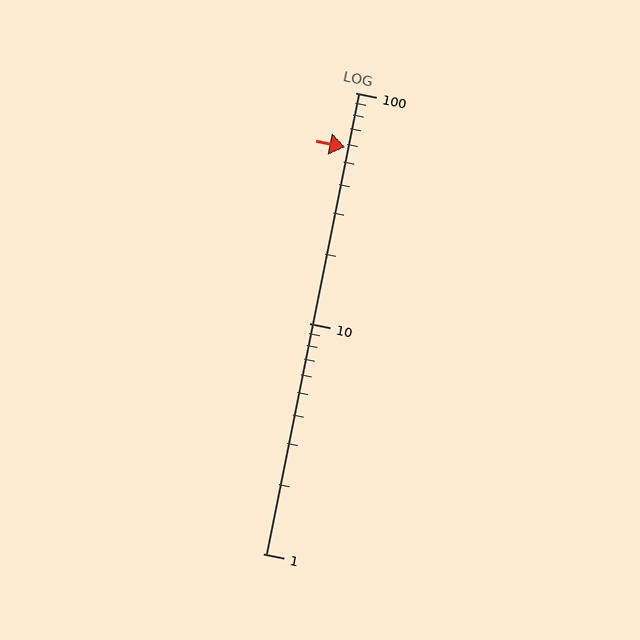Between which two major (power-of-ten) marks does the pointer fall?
The pointer is between 10 and 100.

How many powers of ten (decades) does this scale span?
The scale spans 2 decades, from 1 to 100.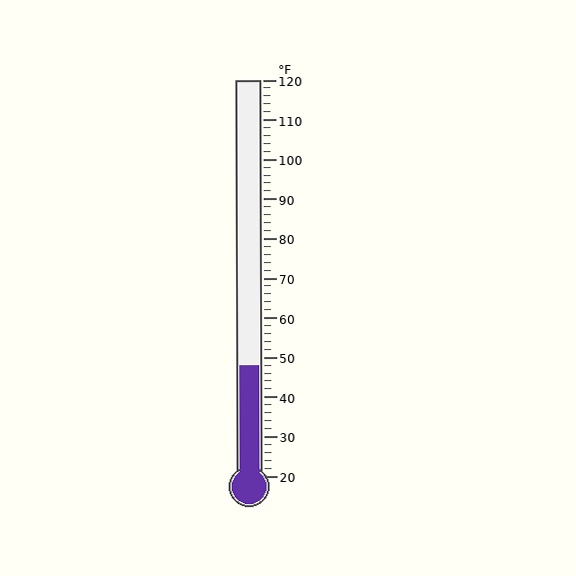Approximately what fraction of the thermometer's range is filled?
The thermometer is filled to approximately 30% of its range.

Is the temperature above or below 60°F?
The temperature is below 60°F.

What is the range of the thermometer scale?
The thermometer scale ranges from 20°F to 120°F.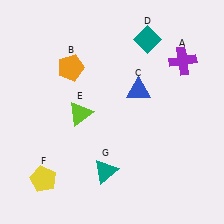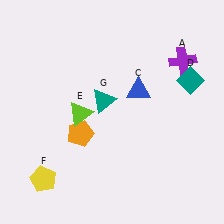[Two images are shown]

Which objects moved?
The objects that moved are: the orange pentagon (B), the teal diamond (D), the teal triangle (G).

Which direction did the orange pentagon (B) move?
The orange pentagon (B) moved down.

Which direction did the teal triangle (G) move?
The teal triangle (G) moved up.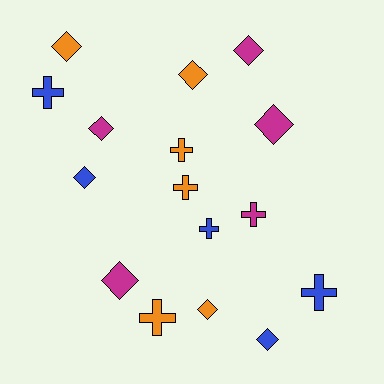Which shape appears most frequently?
Diamond, with 9 objects.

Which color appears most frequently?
Orange, with 6 objects.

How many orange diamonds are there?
There are 3 orange diamonds.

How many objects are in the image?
There are 16 objects.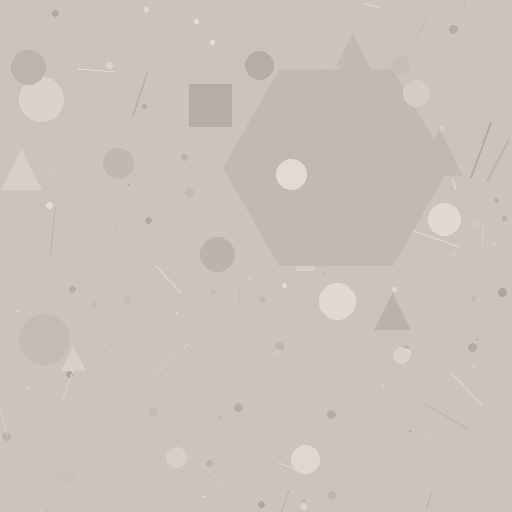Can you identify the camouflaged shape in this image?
The camouflaged shape is a hexagon.